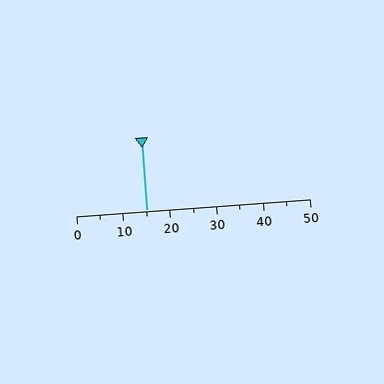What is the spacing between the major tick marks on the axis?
The major ticks are spaced 10 apart.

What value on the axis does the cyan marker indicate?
The marker indicates approximately 15.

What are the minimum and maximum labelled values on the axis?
The axis runs from 0 to 50.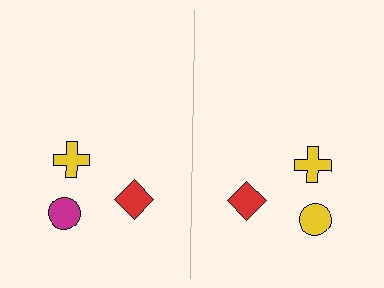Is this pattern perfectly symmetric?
No, the pattern is not perfectly symmetric. The yellow circle on the right side breaks the symmetry — its mirror counterpart is magenta.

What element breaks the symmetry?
The yellow circle on the right side breaks the symmetry — its mirror counterpart is magenta.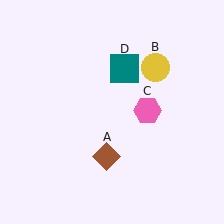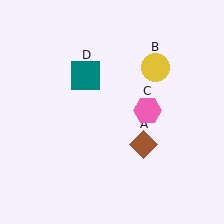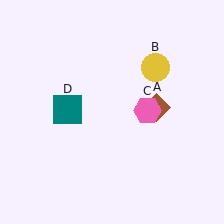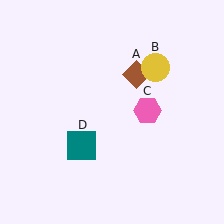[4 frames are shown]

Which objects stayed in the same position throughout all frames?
Yellow circle (object B) and pink hexagon (object C) remained stationary.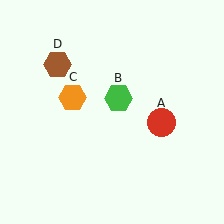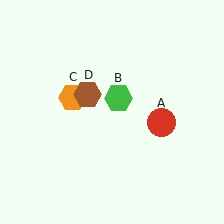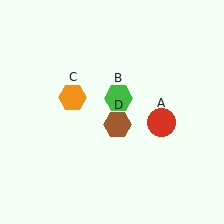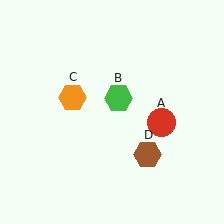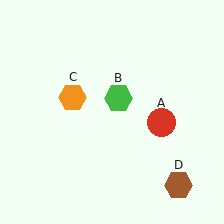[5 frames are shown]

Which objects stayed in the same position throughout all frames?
Red circle (object A) and green hexagon (object B) and orange hexagon (object C) remained stationary.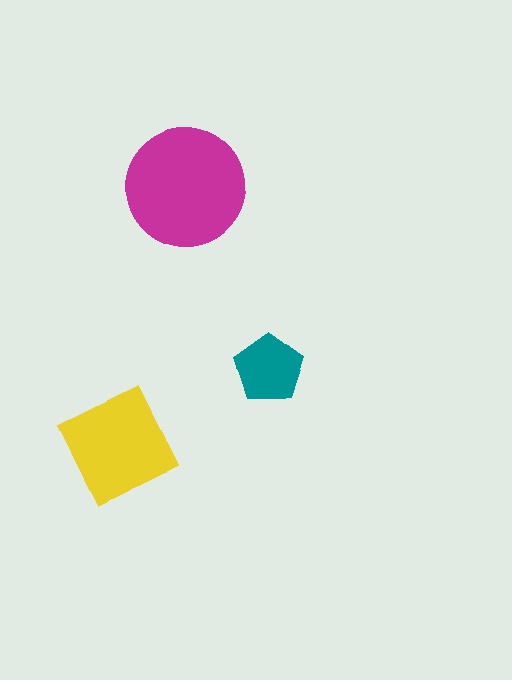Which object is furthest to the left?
The yellow diamond is leftmost.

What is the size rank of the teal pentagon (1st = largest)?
3rd.